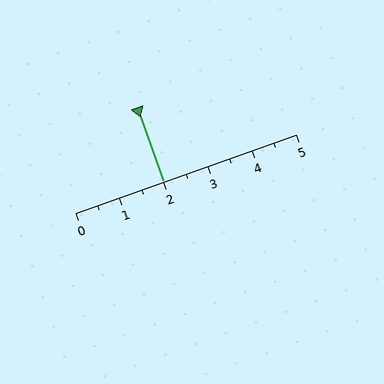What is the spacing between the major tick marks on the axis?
The major ticks are spaced 1 apart.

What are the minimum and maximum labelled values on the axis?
The axis runs from 0 to 5.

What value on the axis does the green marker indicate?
The marker indicates approximately 2.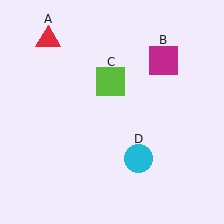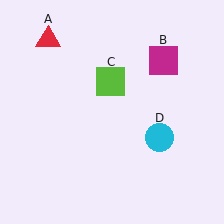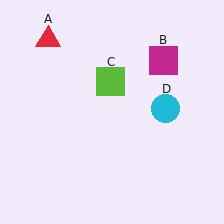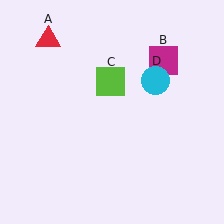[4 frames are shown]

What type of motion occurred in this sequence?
The cyan circle (object D) rotated counterclockwise around the center of the scene.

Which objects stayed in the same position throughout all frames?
Red triangle (object A) and magenta square (object B) and lime square (object C) remained stationary.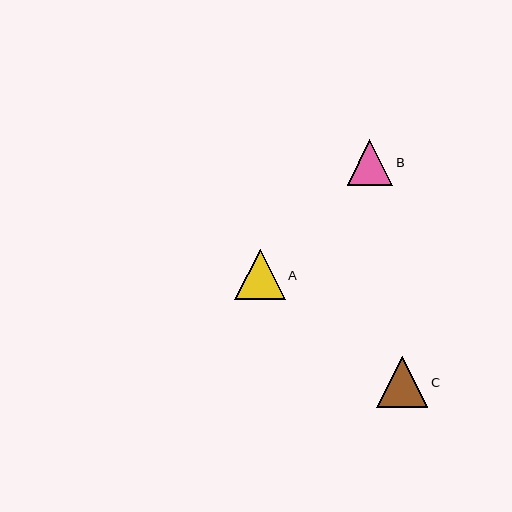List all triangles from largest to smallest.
From largest to smallest: C, A, B.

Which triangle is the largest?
Triangle C is the largest with a size of approximately 51 pixels.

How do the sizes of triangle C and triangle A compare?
Triangle C and triangle A are approximately the same size.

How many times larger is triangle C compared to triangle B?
Triangle C is approximately 1.1 times the size of triangle B.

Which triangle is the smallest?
Triangle B is the smallest with a size of approximately 46 pixels.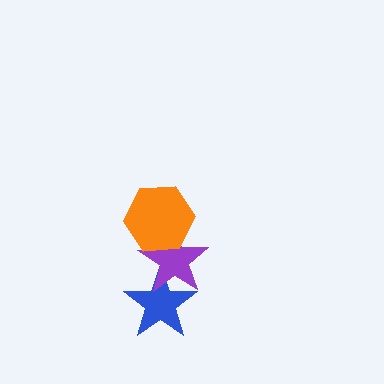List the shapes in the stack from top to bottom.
From top to bottom: the orange hexagon, the purple star, the blue star.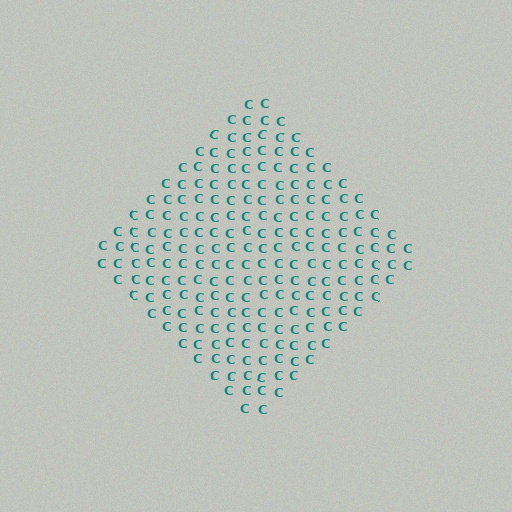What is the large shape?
The large shape is a diamond.